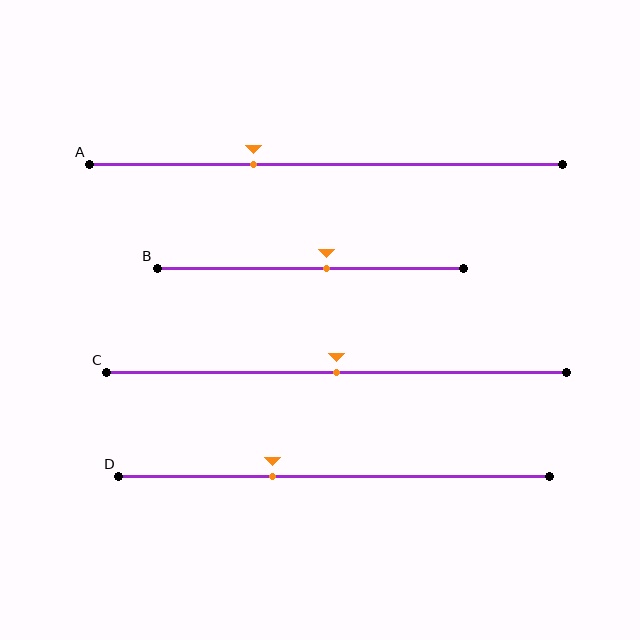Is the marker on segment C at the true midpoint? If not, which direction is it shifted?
Yes, the marker on segment C is at the true midpoint.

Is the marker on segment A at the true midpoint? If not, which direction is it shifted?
No, the marker on segment A is shifted to the left by about 15% of the segment length.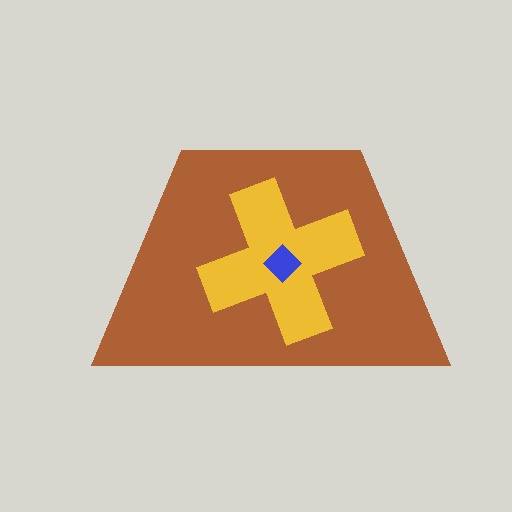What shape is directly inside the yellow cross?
The blue diamond.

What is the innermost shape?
The blue diamond.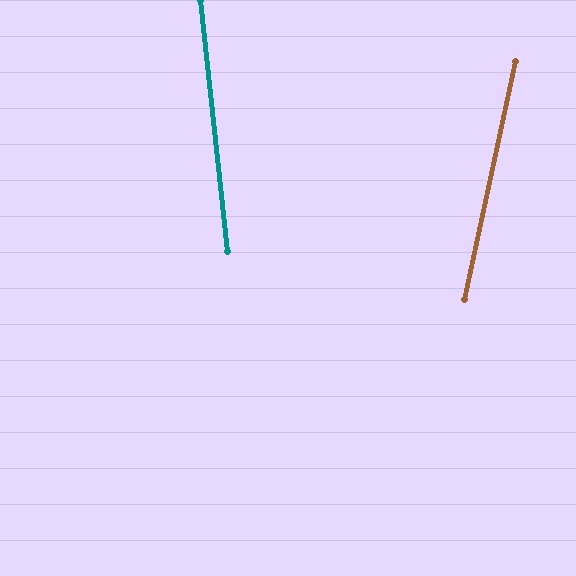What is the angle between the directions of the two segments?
Approximately 18 degrees.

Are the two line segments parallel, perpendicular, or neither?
Neither parallel nor perpendicular — they differ by about 18°.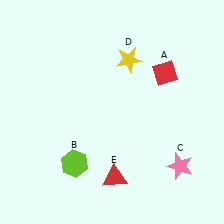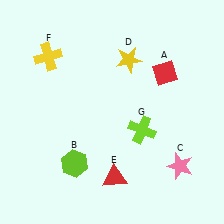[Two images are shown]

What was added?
A yellow cross (F), a lime cross (G) were added in Image 2.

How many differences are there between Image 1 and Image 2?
There are 2 differences between the two images.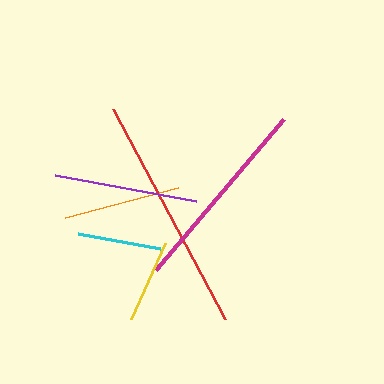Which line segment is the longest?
The red line is the longest at approximately 238 pixels.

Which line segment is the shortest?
The yellow line is the shortest at approximately 83 pixels.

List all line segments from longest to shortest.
From longest to shortest: red, magenta, purple, orange, cyan, yellow.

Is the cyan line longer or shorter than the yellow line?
The cyan line is longer than the yellow line.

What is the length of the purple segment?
The purple segment is approximately 143 pixels long.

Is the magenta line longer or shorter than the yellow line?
The magenta line is longer than the yellow line.